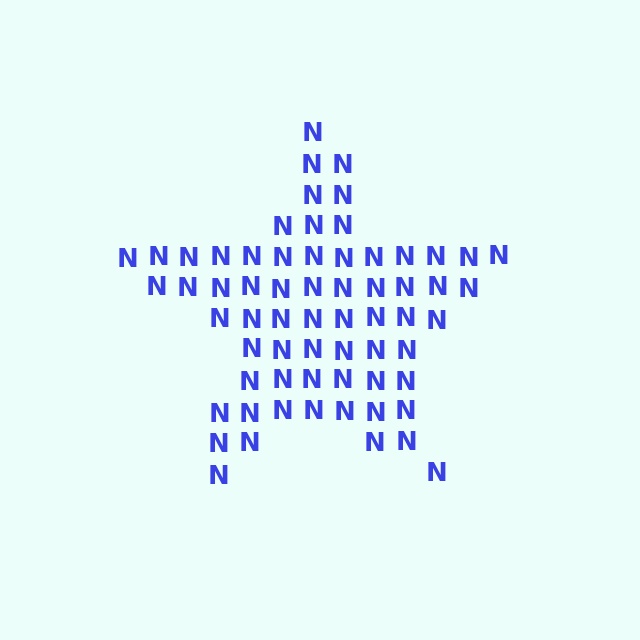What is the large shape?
The large shape is a star.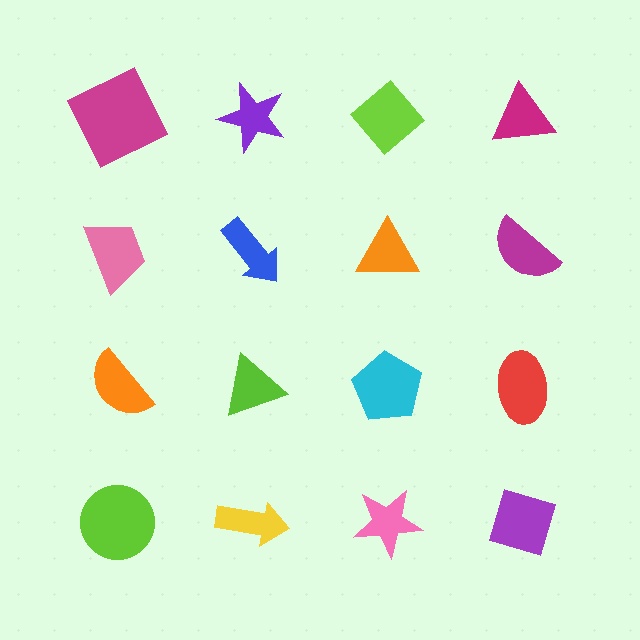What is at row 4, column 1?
A lime circle.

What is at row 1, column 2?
A purple star.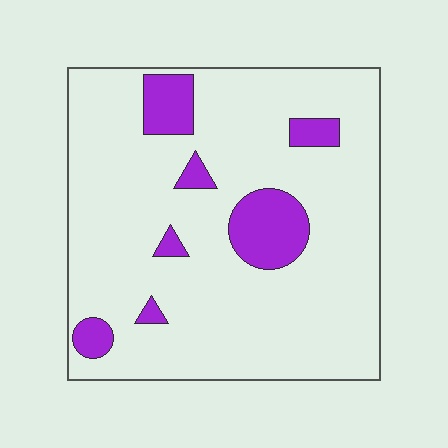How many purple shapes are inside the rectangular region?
7.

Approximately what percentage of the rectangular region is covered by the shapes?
Approximately 15%.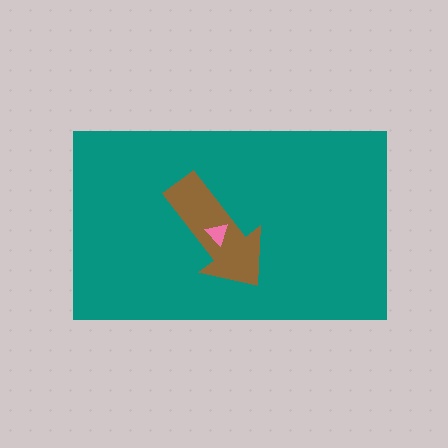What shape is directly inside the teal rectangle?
The brown arrow.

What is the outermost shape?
The teal rectangle.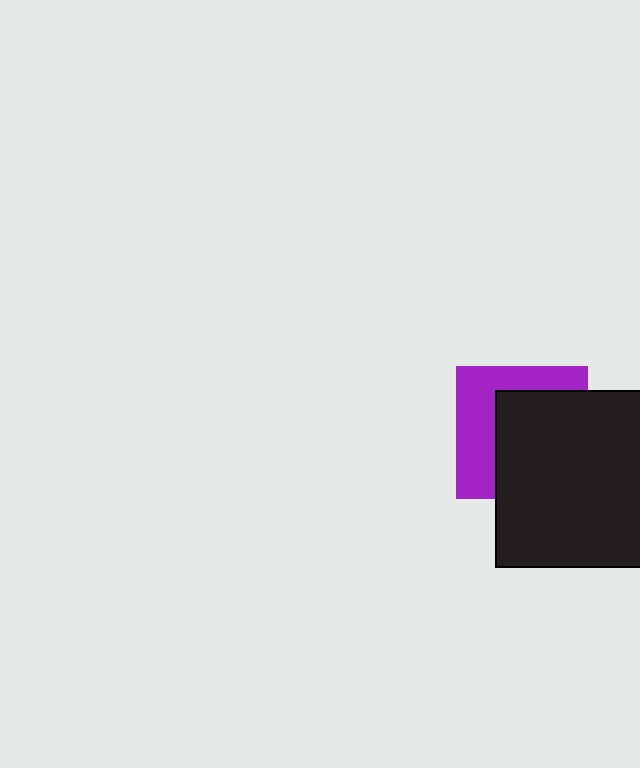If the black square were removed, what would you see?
You would see the complete purple square.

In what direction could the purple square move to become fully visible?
The purple square could move left. That would shift it out from behind the black square entirely.